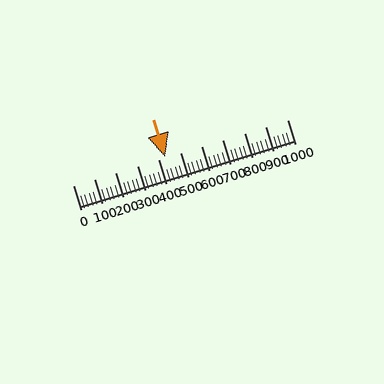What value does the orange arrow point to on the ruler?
The orange arrow points to approximately 432.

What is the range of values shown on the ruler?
The ruler shows values from 0 to 1000.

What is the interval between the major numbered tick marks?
The major tick marks are spaced 100 units apart.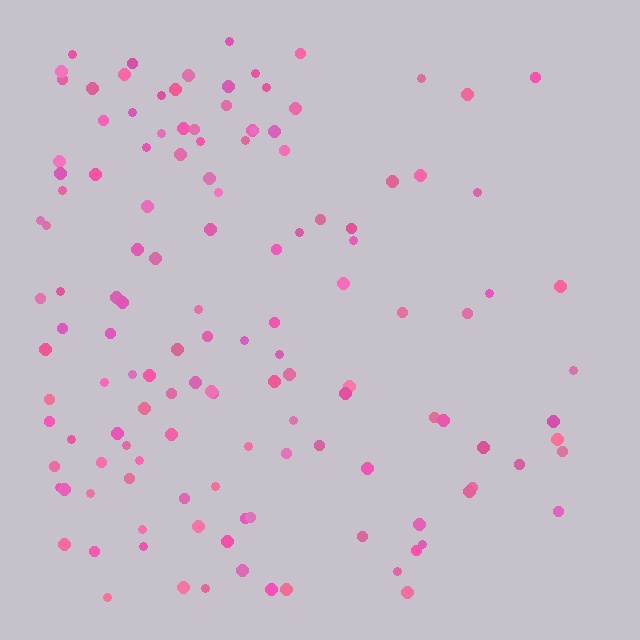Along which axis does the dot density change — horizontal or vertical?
Horizontal.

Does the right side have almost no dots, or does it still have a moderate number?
Still a moderate number, just noticeably fewer than the left.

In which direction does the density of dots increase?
From right to left, with the left side densest.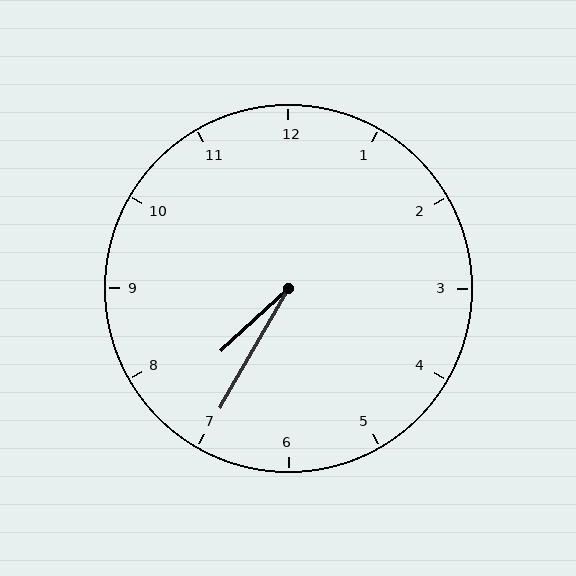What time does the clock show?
7:35.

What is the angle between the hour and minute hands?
Approximately 18 degrees.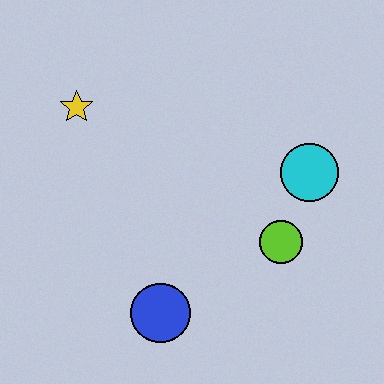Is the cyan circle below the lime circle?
No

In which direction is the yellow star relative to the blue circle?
The yellow star is above the blue circle.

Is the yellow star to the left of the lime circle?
Yes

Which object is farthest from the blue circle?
The yellow star is farthest from the blue circle.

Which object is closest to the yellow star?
The blue circle is closest to the yellow star.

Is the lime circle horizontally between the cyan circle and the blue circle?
Yes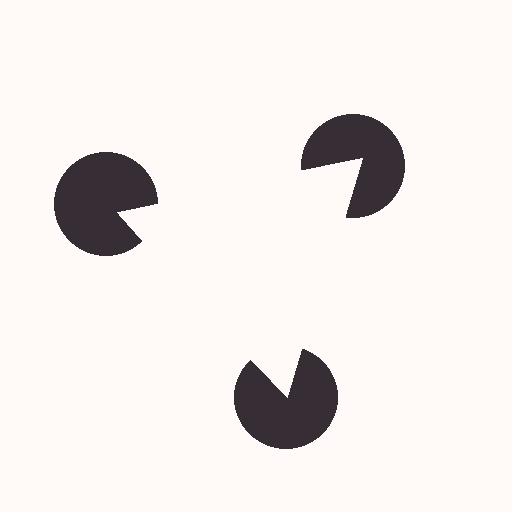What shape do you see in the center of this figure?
An illusory triangle — its edges are inferred from the aligned wedge cuts in the pac-man discs, not physically drawn.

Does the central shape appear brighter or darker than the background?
It typically appears slightly brighter than the background, even though no actual brightness change is drawn.